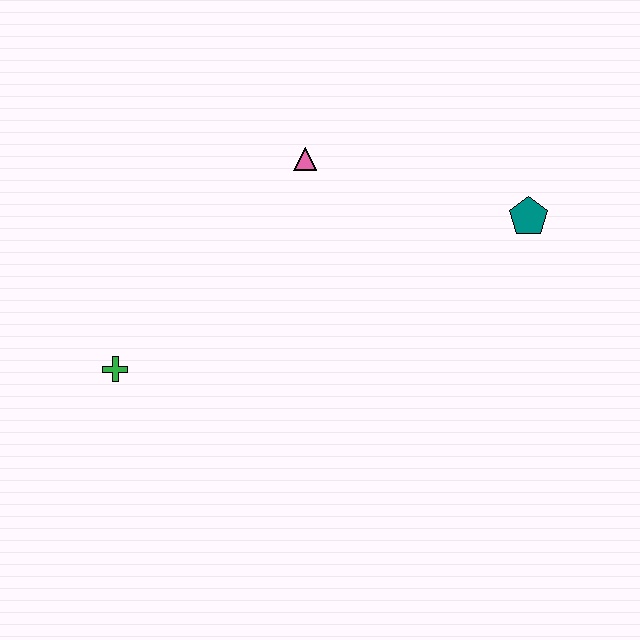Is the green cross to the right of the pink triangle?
No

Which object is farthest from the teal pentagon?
The green cross is farthest from the teal pentagon.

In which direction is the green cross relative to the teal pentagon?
The green cross is to the left of the teal pentagon.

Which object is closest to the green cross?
The pink triangle is closest to the green cross.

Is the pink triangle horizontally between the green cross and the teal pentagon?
Yes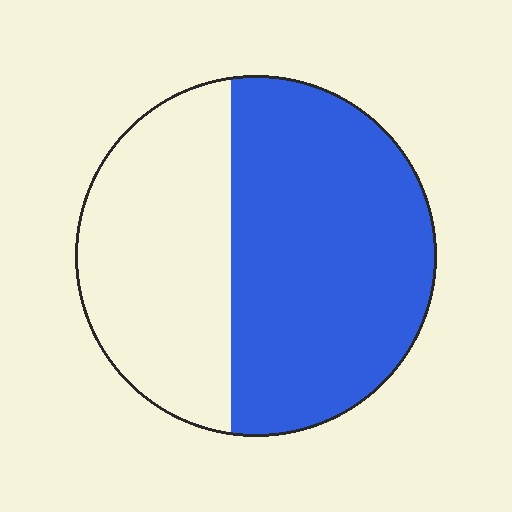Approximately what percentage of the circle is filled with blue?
Approximately 60%.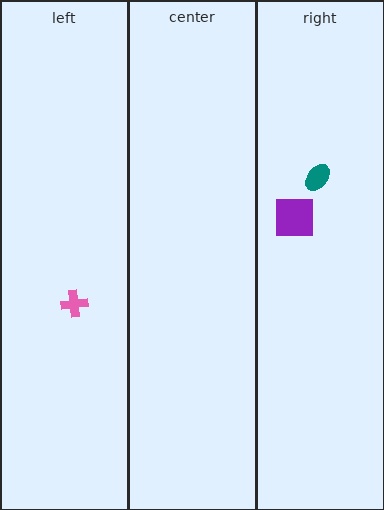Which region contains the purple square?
The right region.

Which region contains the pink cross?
The left region.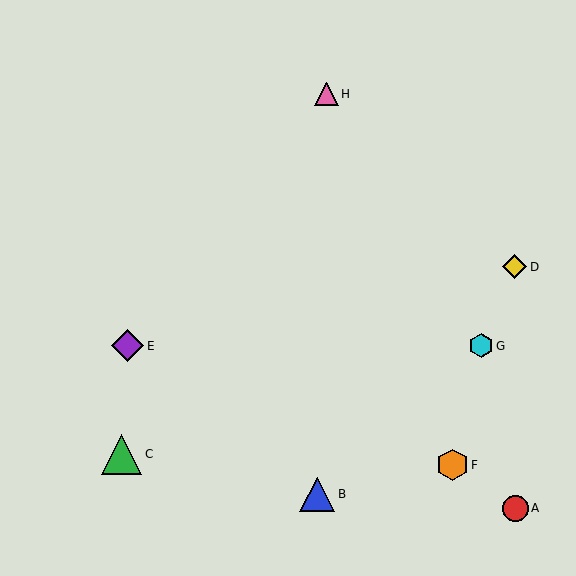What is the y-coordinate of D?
Object D is at y≈267.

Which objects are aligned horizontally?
Objects E, G are aligned horizontally.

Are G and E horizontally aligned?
Yes, both are at y≈346.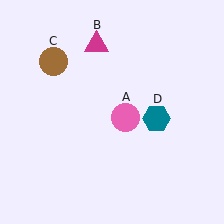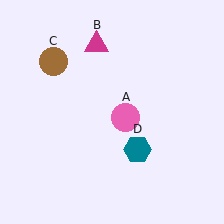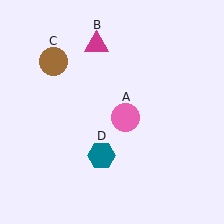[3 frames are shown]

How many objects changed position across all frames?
1 object changed position: teal hexagon (object D).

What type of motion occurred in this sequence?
The teal hexagon (object D) rotated clockwise around the center of the scene.